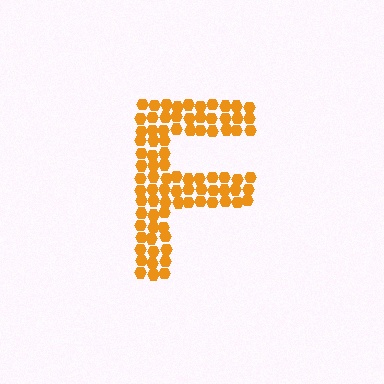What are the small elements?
The small elements are hexagons.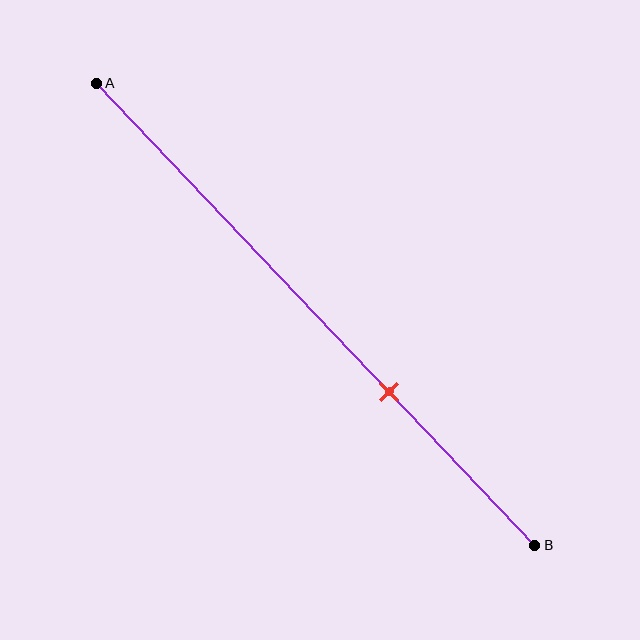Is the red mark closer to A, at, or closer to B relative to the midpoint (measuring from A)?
The red mark is closer to point B than the midpoint of segment AB.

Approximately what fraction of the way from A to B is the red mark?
The red mark is approximately 65% of the way from A to B.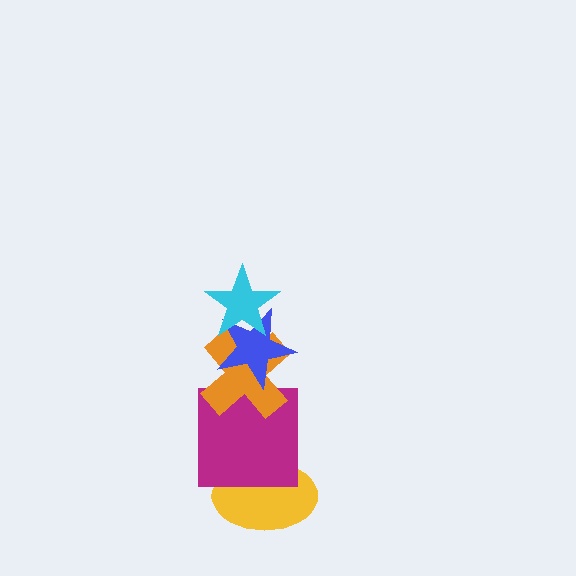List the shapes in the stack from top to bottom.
From top to bottom: the cyan star, the blue star, the orange cross, the magenta square, the yellow ellipse.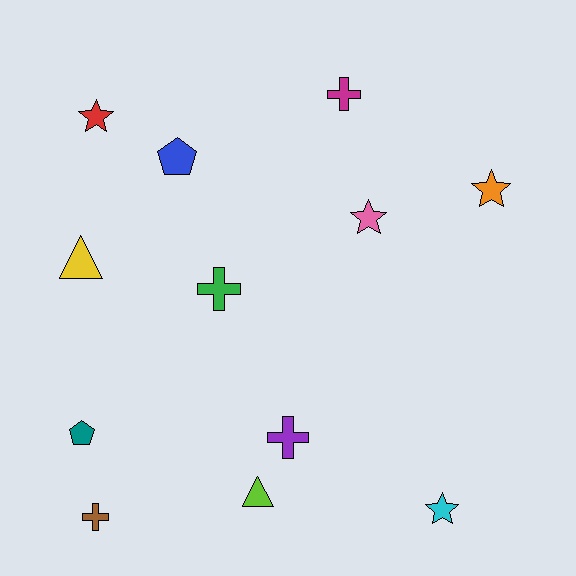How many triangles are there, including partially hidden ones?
There are 2 triangles.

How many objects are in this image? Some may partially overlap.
There are 12 objects.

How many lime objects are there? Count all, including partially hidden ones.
There is 1 lime object.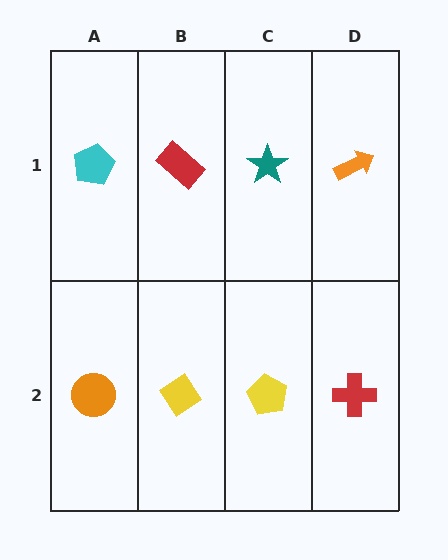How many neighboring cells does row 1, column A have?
2.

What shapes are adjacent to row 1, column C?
A yellow pentagon (row 2, column C), a red rectangle (row 1, column B), an orange arrow (row 1, column D).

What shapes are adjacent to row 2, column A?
A cyan pentagon (row 1, column A), a yellow diamond (row 2, column B).